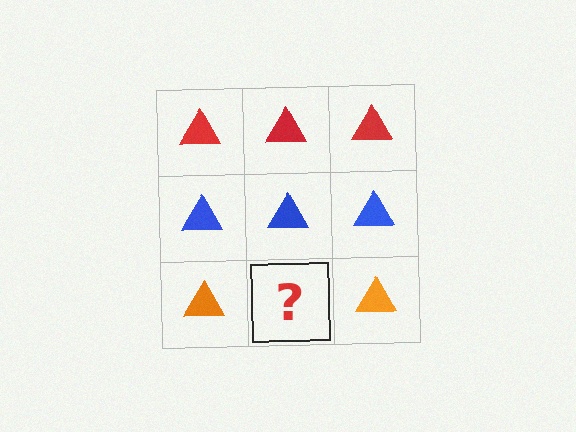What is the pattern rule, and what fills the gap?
The rule is that each row has a consistent color. The gap should be filled with an orange triangle.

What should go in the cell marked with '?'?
The missing cell should contain an orange triangle.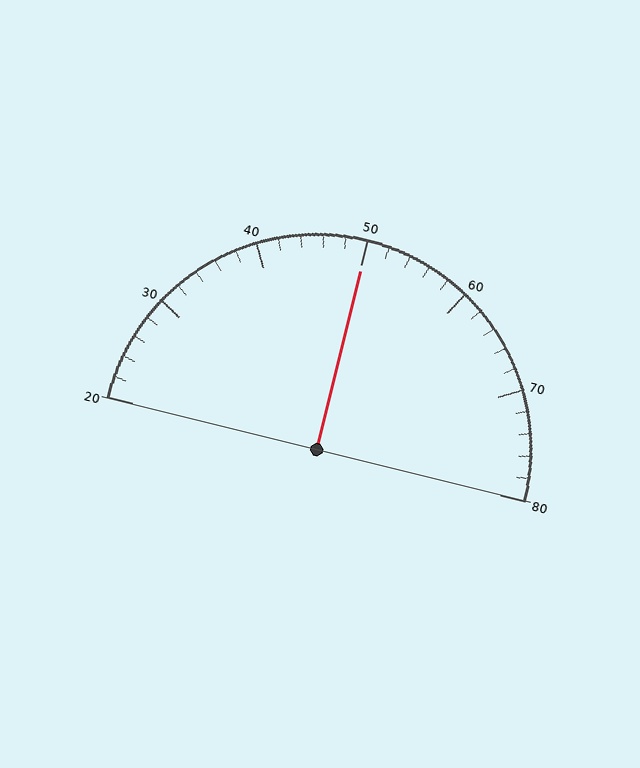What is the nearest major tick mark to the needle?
The nearest major tick mark is 50.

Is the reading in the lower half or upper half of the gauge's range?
The reading is in the upper half of the range (20 to 80).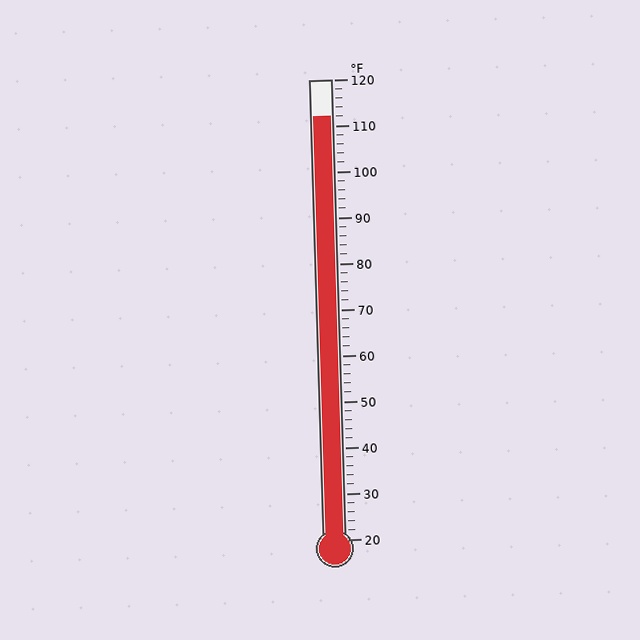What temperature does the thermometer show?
The thermometer shows approximately 112°F.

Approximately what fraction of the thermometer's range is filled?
The thermometer is filled to approximately 90% of its range.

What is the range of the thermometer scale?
The thermometer scale ranges from 20°F to 120°F.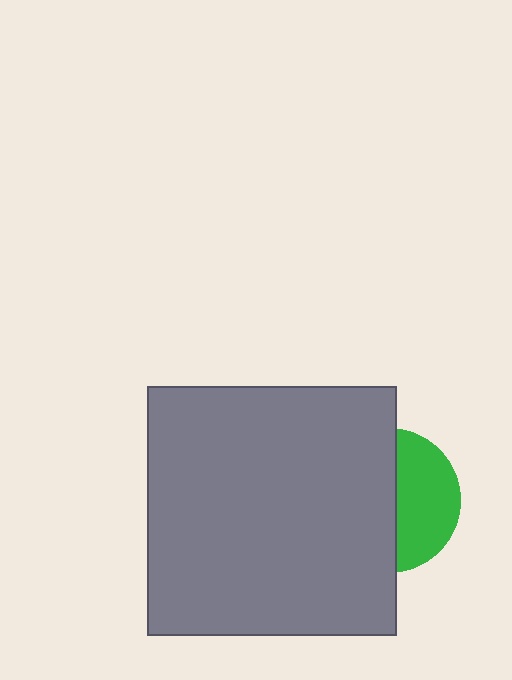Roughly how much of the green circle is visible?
A small part of it is visible (roughly 42%).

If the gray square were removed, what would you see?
You would see the complete green circle.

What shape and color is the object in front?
The object in front is a gray square.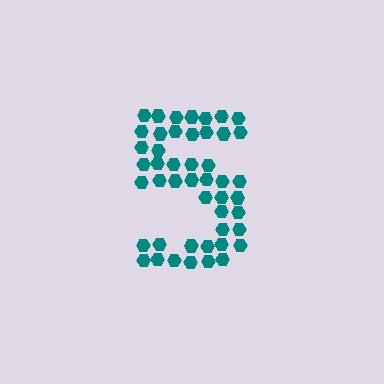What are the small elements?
The small elements are hexagons.